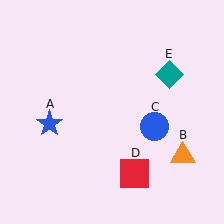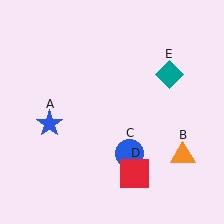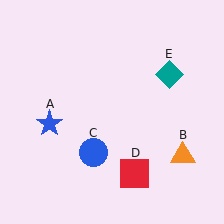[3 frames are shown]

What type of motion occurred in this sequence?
The blue circle (object C) rotated clockwise around the center of the scene.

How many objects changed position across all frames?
1 object changed position: blue circle (object C).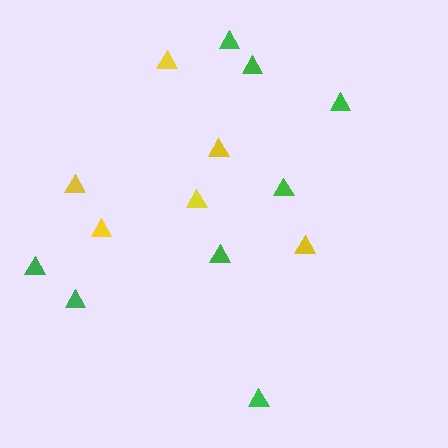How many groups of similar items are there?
There are 2 groups: one group of yellow triangles (6) and one group of green triangles (8).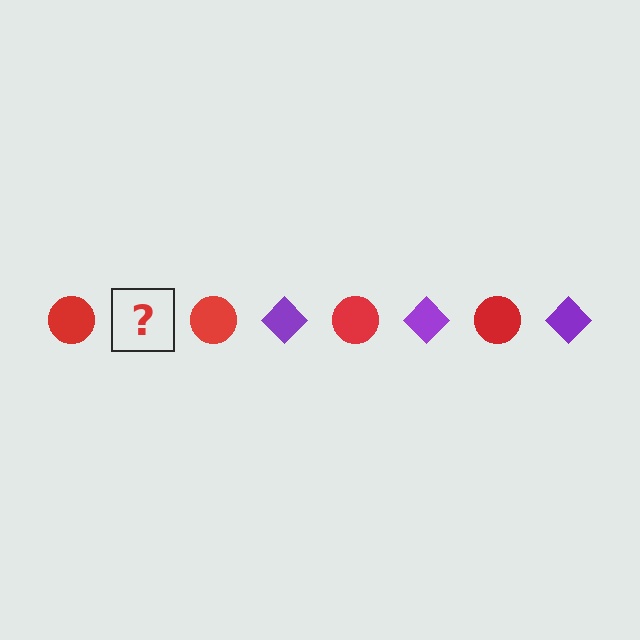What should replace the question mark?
The question mark should be replaced with a purple diamond.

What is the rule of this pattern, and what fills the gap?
The rule is that the pattern alternates between red circle and purple diamond. The gap should be filled with a purple diamond.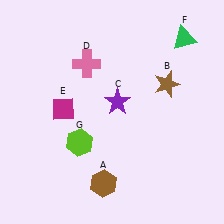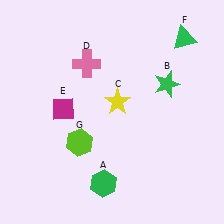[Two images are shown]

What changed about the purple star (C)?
In Image 1, C is purple. In Image 2, it changed to yellow.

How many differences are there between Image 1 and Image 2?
There are 3 differences between the two images.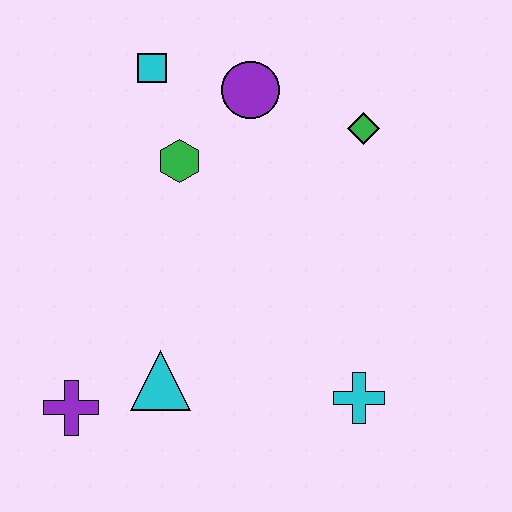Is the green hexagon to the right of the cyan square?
Yes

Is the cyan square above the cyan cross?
Yes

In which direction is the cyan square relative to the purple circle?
The cyan square is to the left of the purple circle.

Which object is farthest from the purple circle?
The purple cross is farthest from the purple circle.